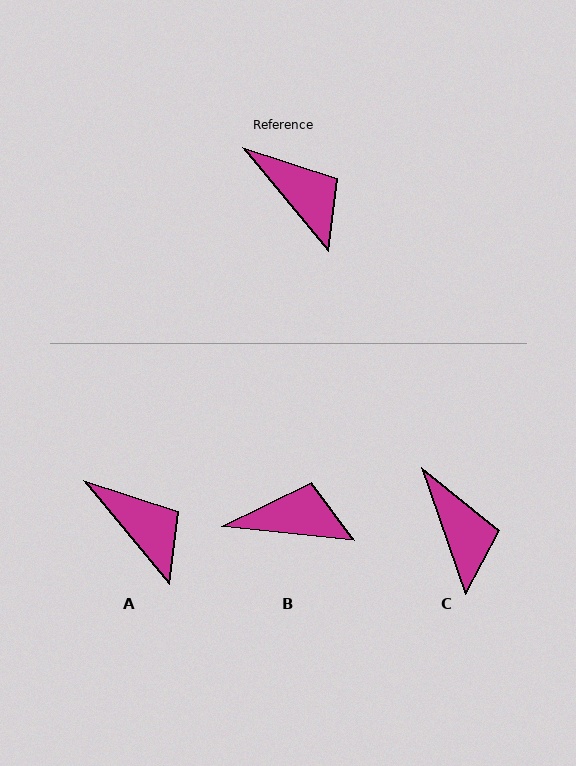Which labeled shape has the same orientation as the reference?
A.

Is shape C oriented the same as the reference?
No, it is off by about 20 degrees.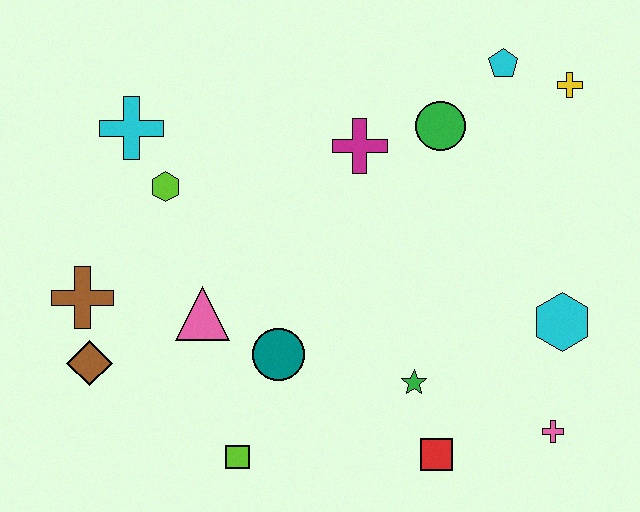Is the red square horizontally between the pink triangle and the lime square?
No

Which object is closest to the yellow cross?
The cyan pentagon is closest to the yellow cross.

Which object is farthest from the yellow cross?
The brown diamond is farthest from the yellow cross.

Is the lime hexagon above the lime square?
Yes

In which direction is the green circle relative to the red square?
The green circle is above the red square.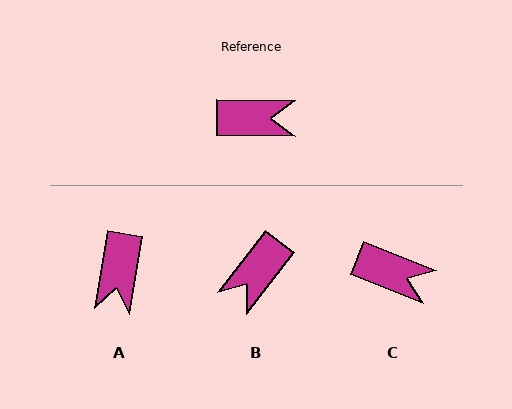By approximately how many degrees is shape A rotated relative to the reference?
Approximately 99 degrees clockwise.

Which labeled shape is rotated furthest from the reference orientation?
B, about 127 degrees away.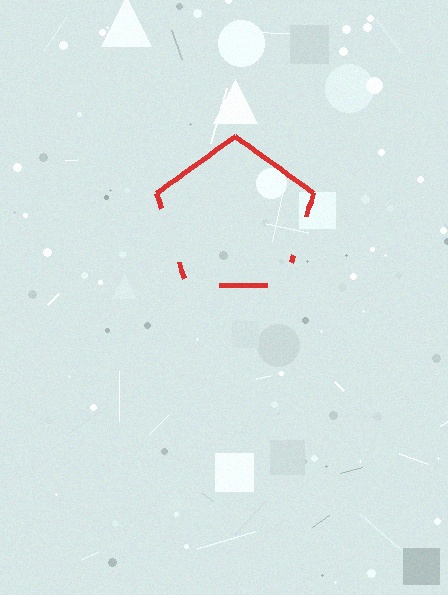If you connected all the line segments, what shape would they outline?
They would outline a pentagon.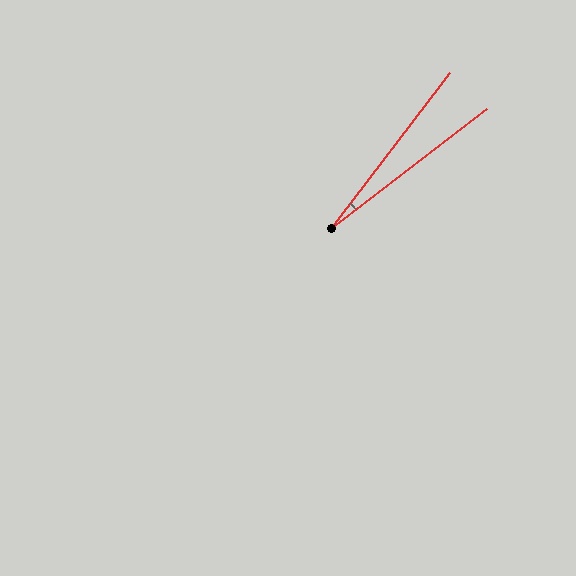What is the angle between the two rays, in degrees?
Approximately 15 degrees.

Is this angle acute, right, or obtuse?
It is acute.